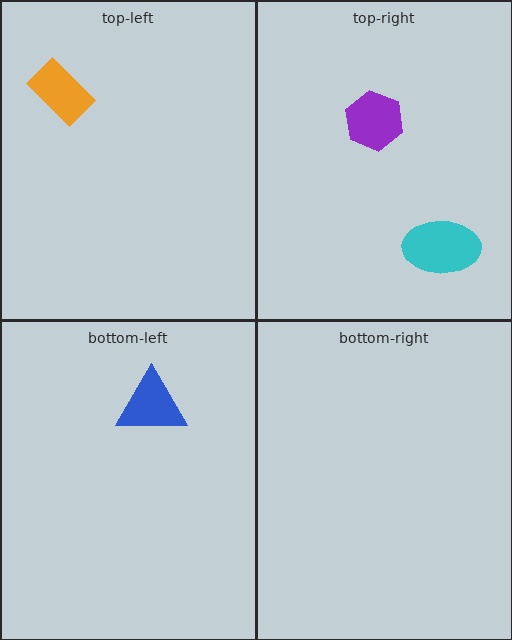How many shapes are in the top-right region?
2.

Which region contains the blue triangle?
The bottom-left region.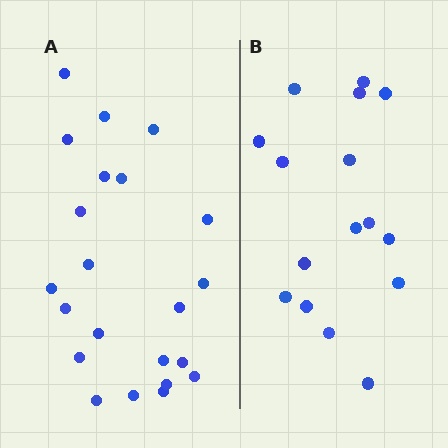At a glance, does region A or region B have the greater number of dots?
Region A (the left region) has more dots.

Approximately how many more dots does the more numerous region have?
Region A has about 6 more dots than region B.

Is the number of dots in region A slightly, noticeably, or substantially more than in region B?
Region A has noticeably more, but not dramatically so. The ratio is roughly 1.4 to 1.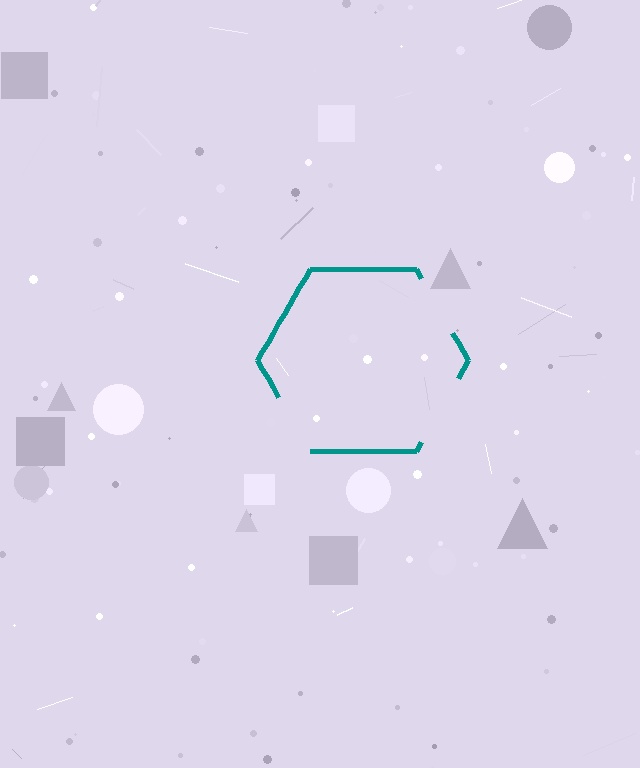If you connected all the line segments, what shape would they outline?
They would outline a hexagon.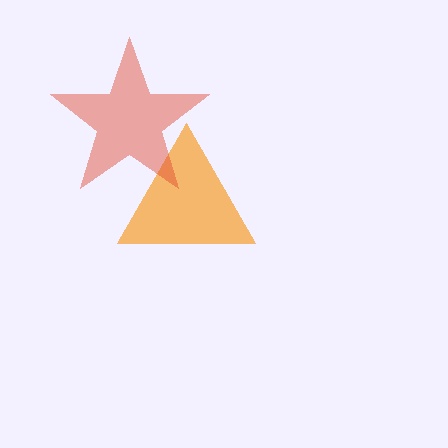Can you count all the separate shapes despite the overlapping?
Yes, there are 2 separate shapes.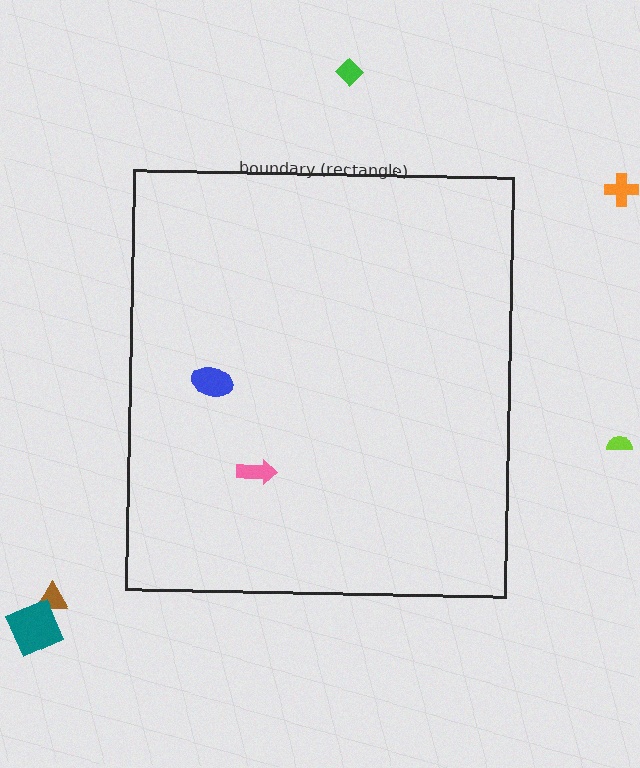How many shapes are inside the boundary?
2 inside, 5 outside.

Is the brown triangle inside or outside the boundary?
Outside.